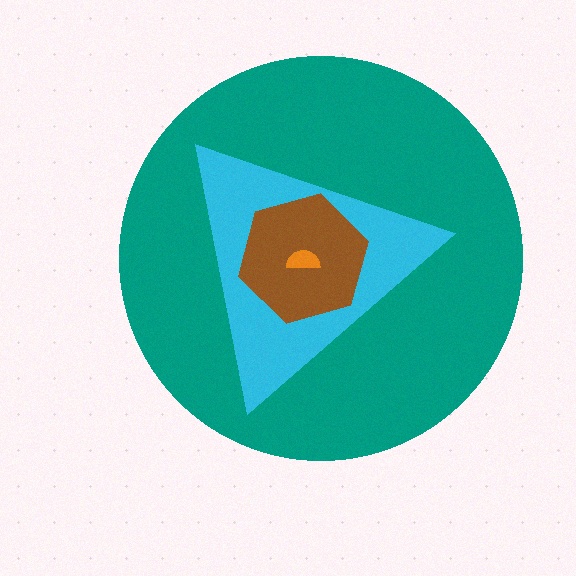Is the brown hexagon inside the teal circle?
Yes.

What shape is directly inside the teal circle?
The cyan triangle.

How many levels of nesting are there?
4.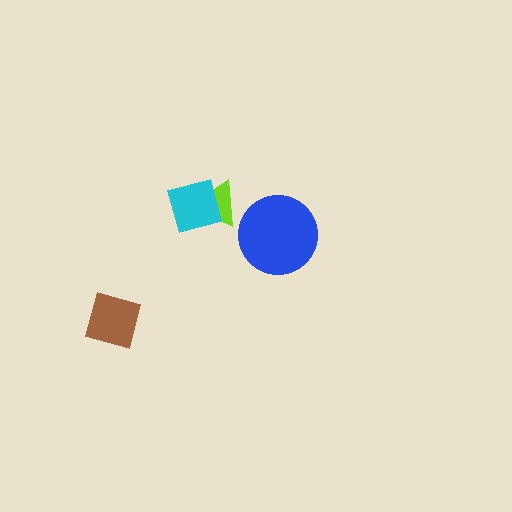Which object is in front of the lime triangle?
The cyan diamond is in front of the lime triangle.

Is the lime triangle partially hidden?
Yes, it is partially covered by another shape.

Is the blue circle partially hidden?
No, no other shape covers it.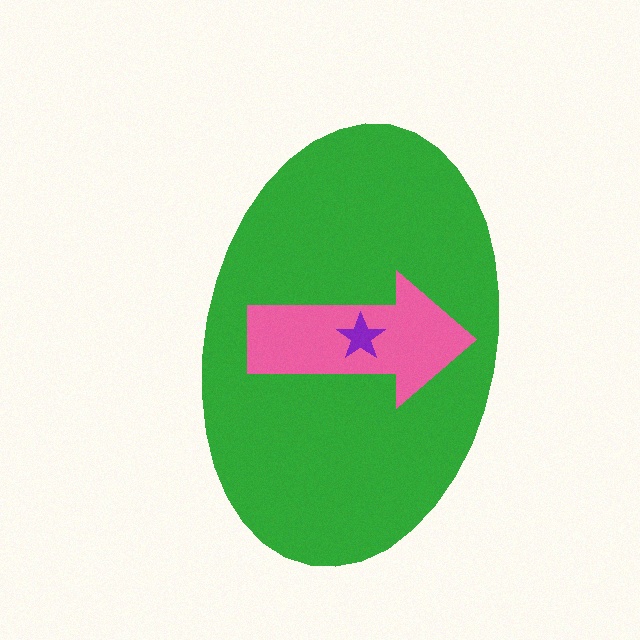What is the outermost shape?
The green ellipse.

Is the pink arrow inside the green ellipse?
Yes.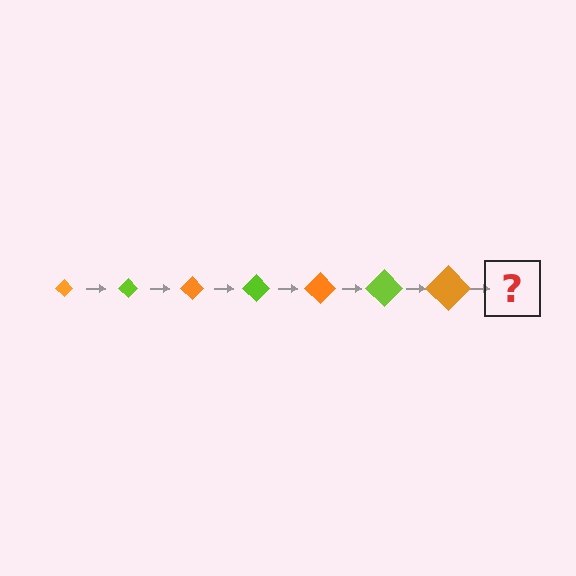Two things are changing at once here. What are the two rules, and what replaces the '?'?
The two rules are that the diamond grows larger each step and the color cycles through orange and lime. The '?' should be a lime diamond, larger than the previous one.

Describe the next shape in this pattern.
It should be a lime diamond, larger than the previous one.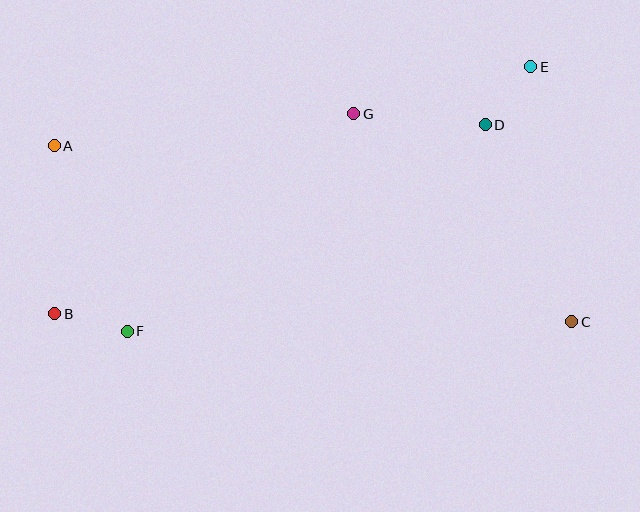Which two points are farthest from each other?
Points A and C are farthest from each other.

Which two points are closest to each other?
Points D and E are closest to each other.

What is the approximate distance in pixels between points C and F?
The distance between C and F is approximately 445 pixels.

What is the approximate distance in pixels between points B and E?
The distance between B and E is approximately 536 pixels.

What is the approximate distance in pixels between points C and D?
The distance between C and D is approximately 215 pixels.